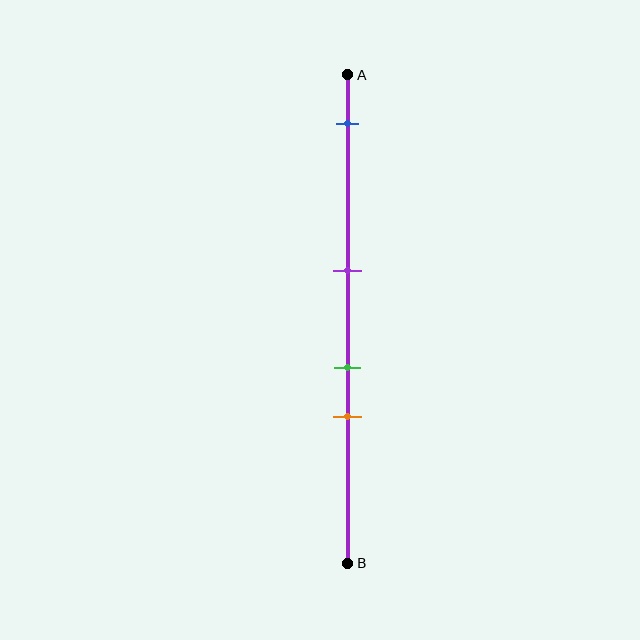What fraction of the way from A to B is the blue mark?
The blue mark is approximately 10% (0.1) of the way from A to B.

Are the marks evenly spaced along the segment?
No, the marks are not evenly spaced.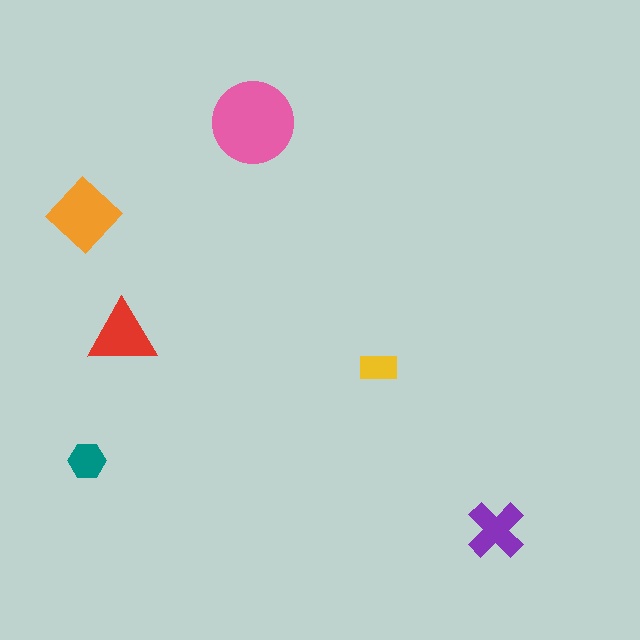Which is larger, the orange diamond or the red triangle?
The orange diamond.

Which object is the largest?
The pink circle.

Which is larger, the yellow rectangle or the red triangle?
The red triangle.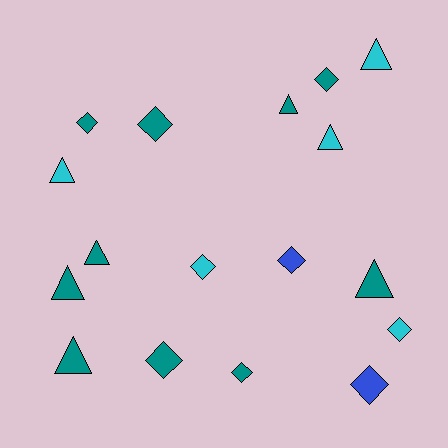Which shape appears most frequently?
Diamond, with 9 objects.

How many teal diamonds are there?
There are 5 teal diamonds.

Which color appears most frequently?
Teal, with 10 objects.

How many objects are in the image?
There are 17 objects.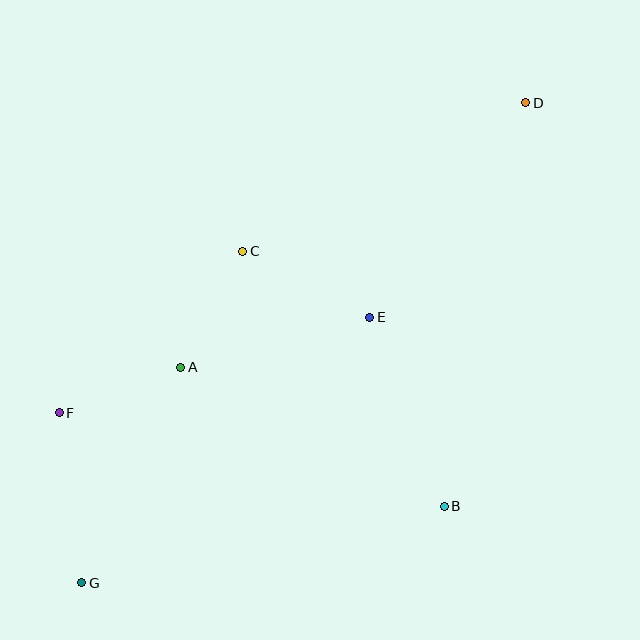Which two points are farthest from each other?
Points D and G are farthest from each other.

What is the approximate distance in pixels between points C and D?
The distance between C and D is approximately 320 pixels.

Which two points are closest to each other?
Points A and F are closest to each other.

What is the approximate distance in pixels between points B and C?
The distance between B and C is approximately 325 pixels.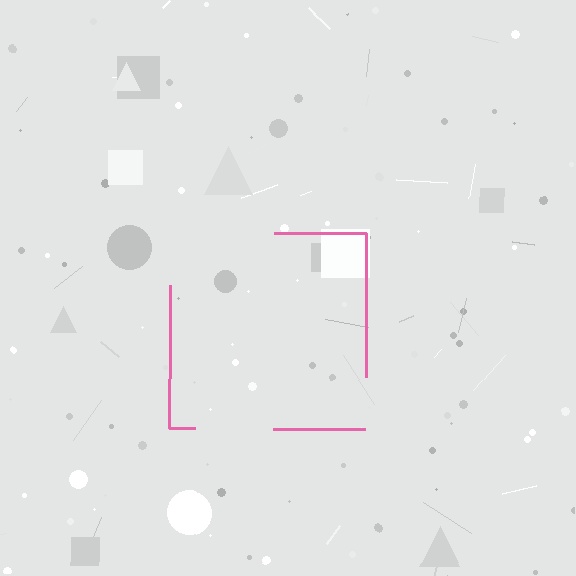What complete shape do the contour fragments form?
The contour fragments form a square.